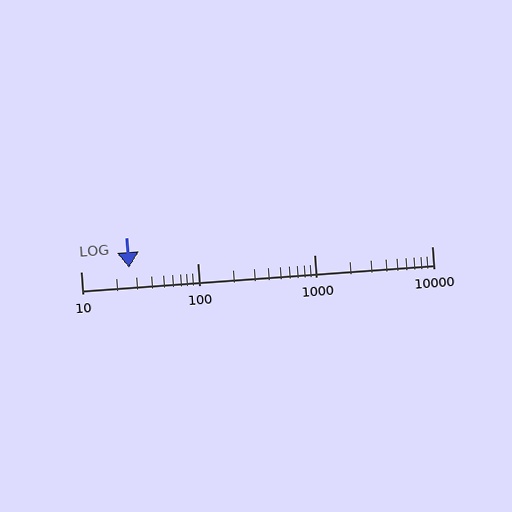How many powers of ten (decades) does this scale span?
The scale spans 3 decades, from 10 to 10000.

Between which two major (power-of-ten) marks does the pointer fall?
The pointer is between 10 and 100.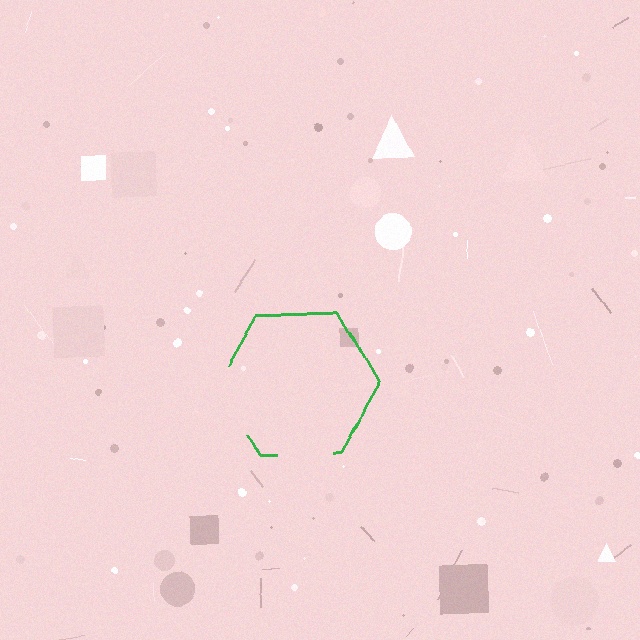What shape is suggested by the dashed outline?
The dashed outline suggests a hexagon.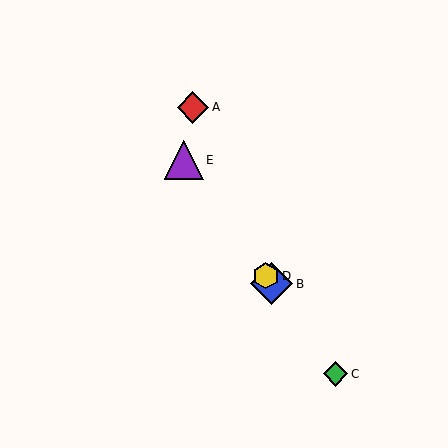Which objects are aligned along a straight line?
Objects B, C, D, E are aligned along a straight line.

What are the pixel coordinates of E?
Object E is at (184, 160).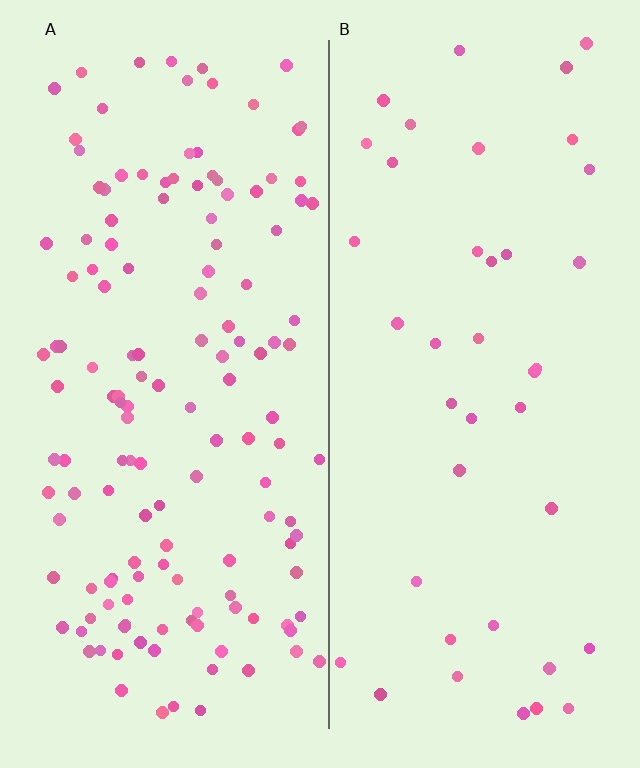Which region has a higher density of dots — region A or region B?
A (the left).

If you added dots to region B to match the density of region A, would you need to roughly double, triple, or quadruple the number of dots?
Approximately triple.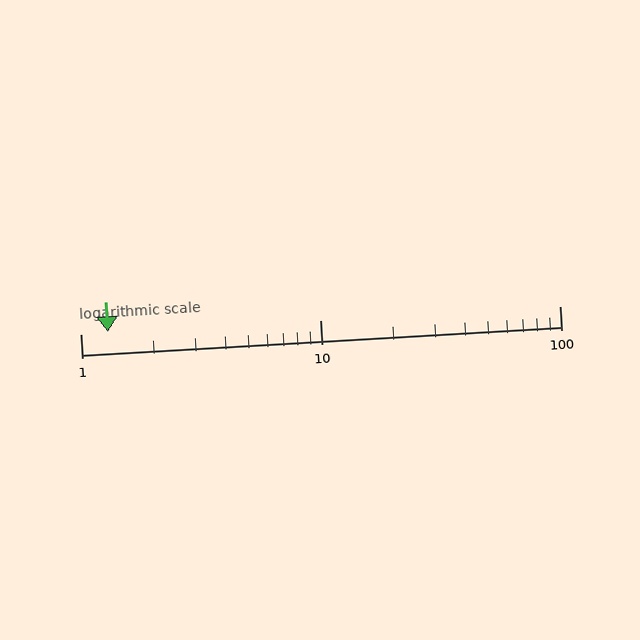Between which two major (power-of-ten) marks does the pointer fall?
The pointer is between 1 and 10.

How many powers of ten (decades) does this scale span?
The scale spans 2 decades, from 1 to 100.